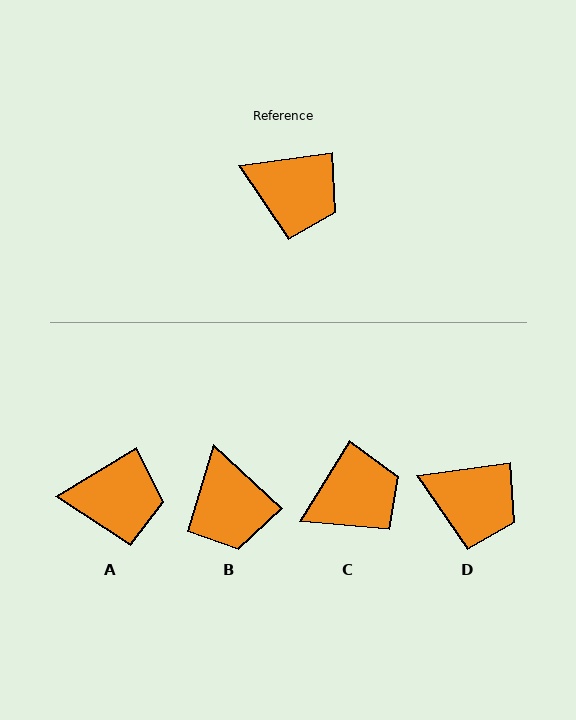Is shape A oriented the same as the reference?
No, it is off by about 23 degrees.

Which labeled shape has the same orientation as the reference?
D.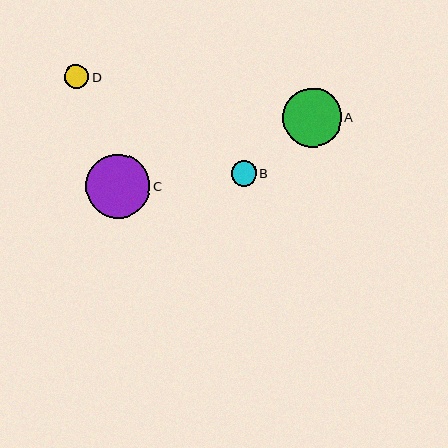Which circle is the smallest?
Circle D is the smallest with a size of approximately 24 pixels.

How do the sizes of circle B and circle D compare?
Circle B and circle D are approximately the same size.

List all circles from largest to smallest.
From largest to smallest: C, A, B, D.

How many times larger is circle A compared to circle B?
Circle A is approximately 2.3 times the size of circle B.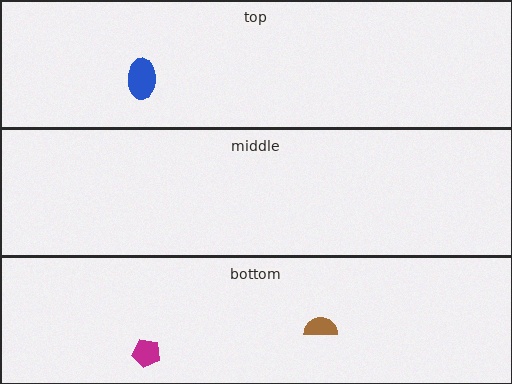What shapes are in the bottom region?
The brown semicircle, the magenta pentagon.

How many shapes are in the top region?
1.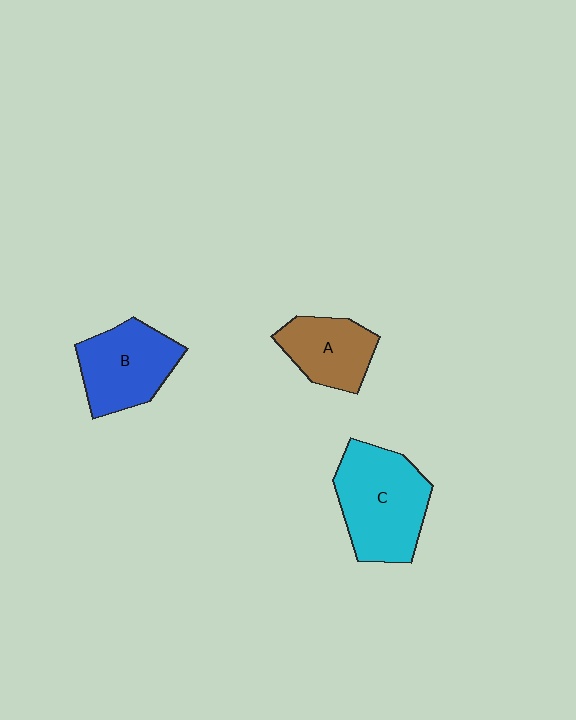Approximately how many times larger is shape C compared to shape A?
Approximately 1.6 times.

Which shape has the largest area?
Shape C (cyan).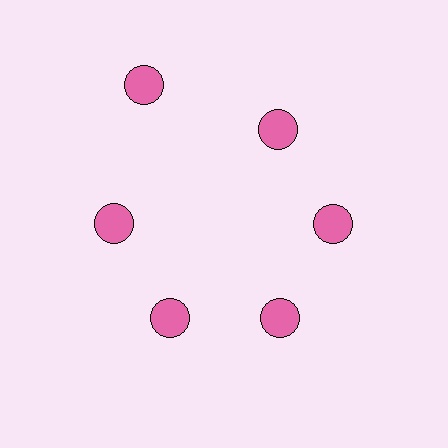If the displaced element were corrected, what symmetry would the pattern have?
It would have 6-fold rotational symmetry — the pattern would map onto itself every 60 degrees.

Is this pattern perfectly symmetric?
No. The 6 pink circles are arranged in a ring, but one element near the 11 o'clock position is pushed outward from the center, breaking the 6-fold rotational symmetry.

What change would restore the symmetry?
The symmetry would be restored by moving it inward, back onto the ring so that all 6 circles sit at equal angles and equal distance from the center.